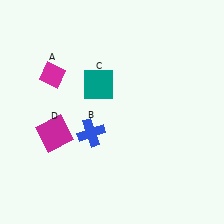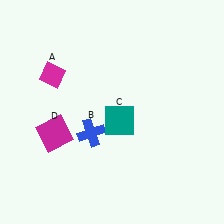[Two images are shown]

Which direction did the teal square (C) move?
The teal square (C) moved down.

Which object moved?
The teal square (C) moved down.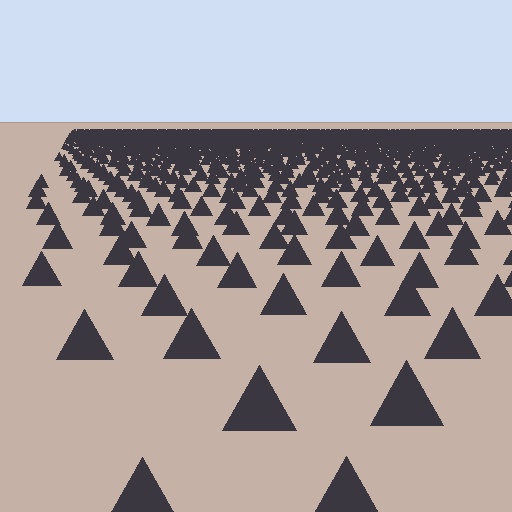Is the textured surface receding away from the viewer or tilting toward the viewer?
The surface is receding away from the viewer. Texture elements get smaller and denser toward the top.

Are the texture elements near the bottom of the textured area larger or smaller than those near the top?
Larger. Near the bottom, elements are closer to the viewer and appear at a bigger on-screen size.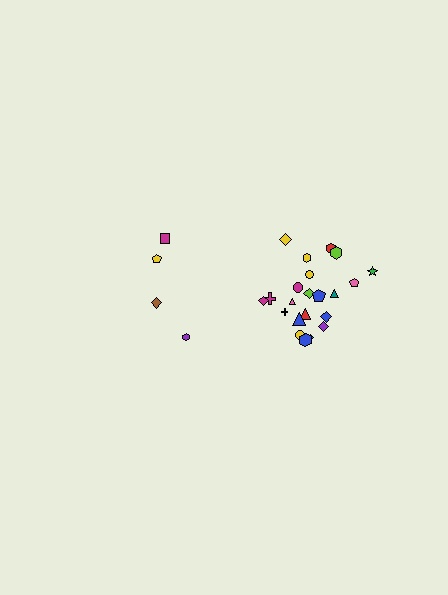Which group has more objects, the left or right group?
The right group.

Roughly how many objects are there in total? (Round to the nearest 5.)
Roughly 25 objects in total.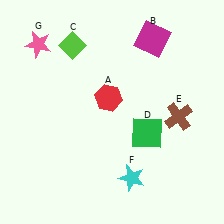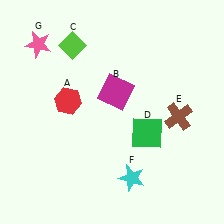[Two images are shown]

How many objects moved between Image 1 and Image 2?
2 objects moved between the two images.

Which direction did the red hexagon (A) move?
The red hexagon (A) moved left.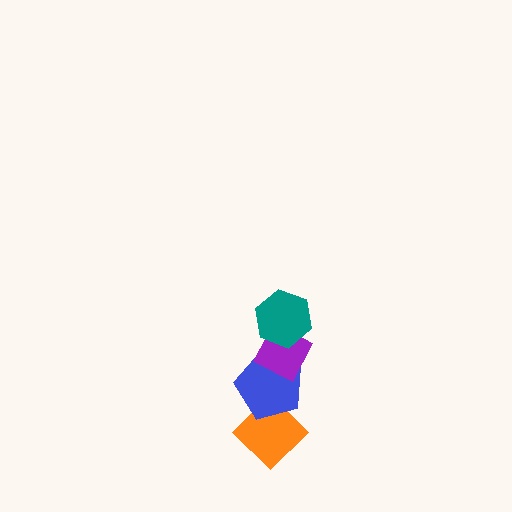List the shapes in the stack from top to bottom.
From top to bottom: the teal hexagon, the purple diamond, the blue pentagon, the orange diamond.